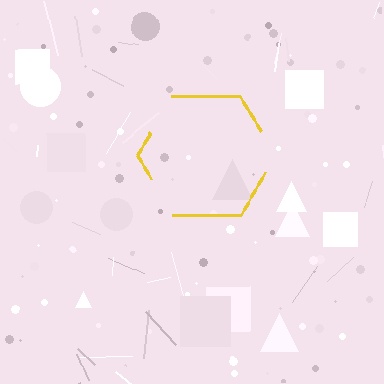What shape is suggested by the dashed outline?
The dashed outline suggests a hexagon.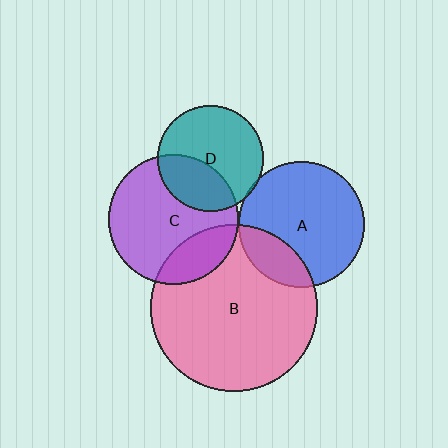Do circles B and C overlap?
Yes.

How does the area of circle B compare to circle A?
Approximately 1.8 times.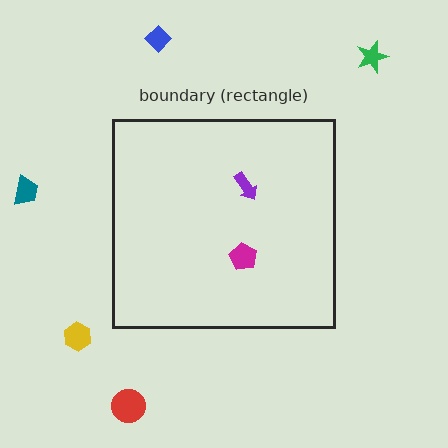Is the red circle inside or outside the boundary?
Outside.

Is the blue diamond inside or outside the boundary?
Outside.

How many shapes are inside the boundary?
2 inside, 5 outside.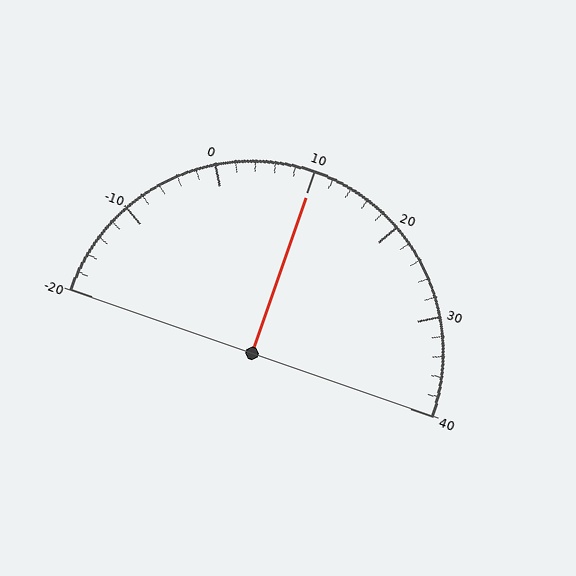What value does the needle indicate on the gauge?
The needle indicates approximately 10.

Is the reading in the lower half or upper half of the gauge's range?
The reading is in the upper half of the range (-20 to 40).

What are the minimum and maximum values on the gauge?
The gauge ranges from -20 to 40.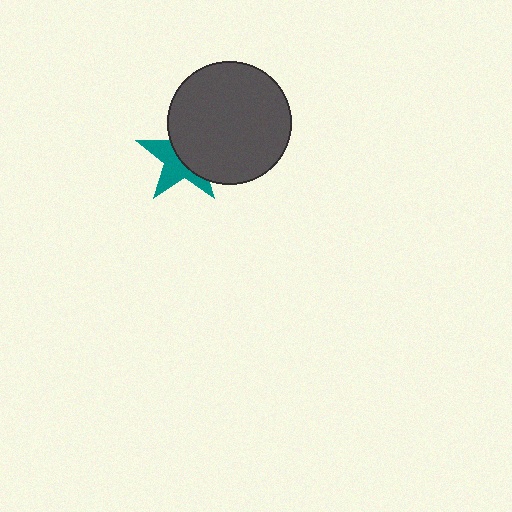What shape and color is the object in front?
The object in front is a dark gray circle.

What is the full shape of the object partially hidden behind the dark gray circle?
The partially hidden object is a teal star.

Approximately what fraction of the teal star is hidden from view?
Roughly 53% of the teal star is hidden behind the dark gray circle.